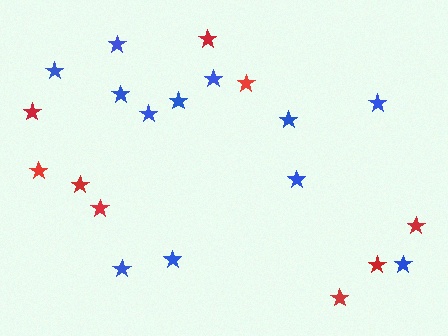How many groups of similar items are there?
There are 2 groups: one group of red stars (9) and one group of blue stars (12).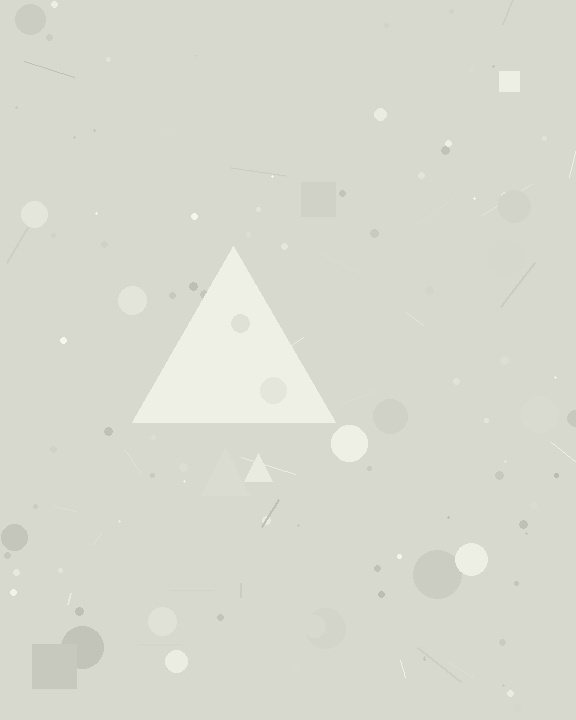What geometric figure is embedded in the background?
A triangle is embedded in the background.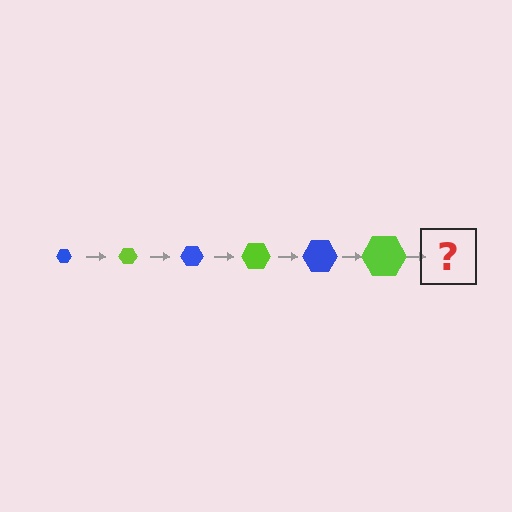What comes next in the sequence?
The next element should be a blue hexagon, larger than the previous one.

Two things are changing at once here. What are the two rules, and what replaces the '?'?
The two rules are that the hexagon grows larger each step and the color cycles through blue and lime. The '?' should be a blue hexagon, larger than the previous one.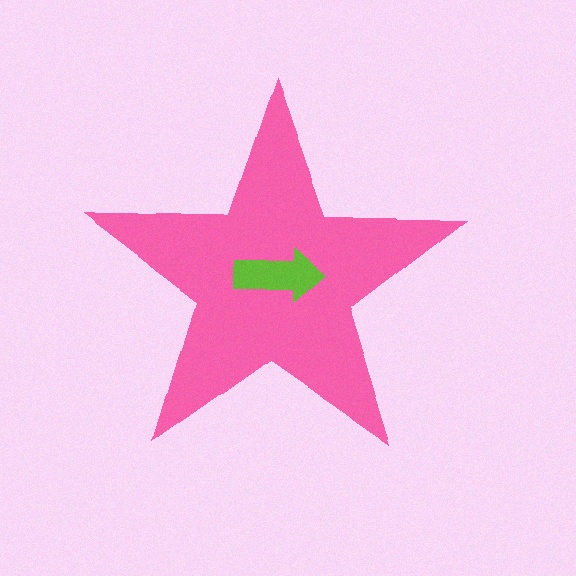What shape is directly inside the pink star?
The lime arrow.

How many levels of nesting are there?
2.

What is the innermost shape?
The lime arrow.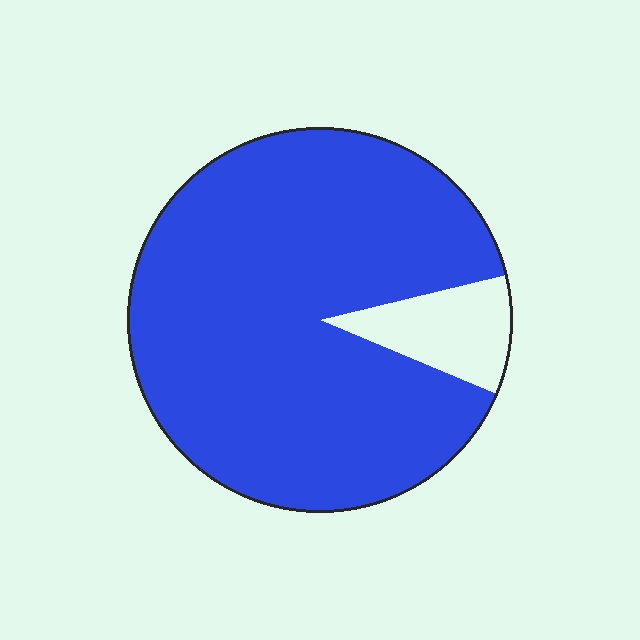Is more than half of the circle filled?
Yes.